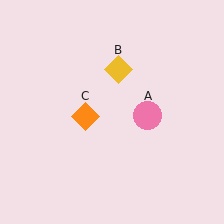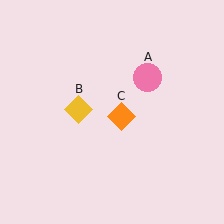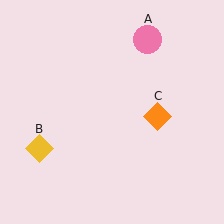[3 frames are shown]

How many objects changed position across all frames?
3 objects changed position: pink circle (object A), yellow diamond (object B), orange diamond (object C).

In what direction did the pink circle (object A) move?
The pink circle (object A) moved up.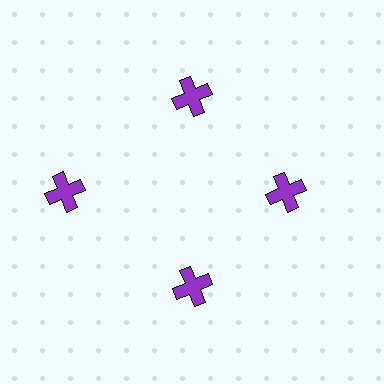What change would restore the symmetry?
The symmetry would be restored by moving it inward, back onto the ring so that all 4 crosses sit at equal angles and equal distance from the center.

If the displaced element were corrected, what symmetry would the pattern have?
It would have 4-fold rotational symmetry — the pattern would map onto itself every 90 degrees.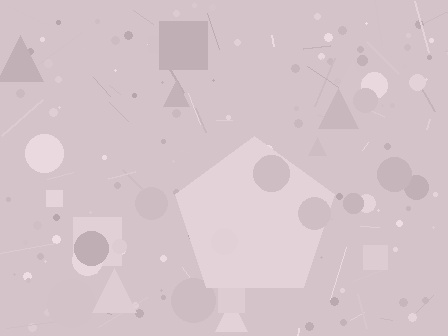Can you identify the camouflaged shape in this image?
The camouflaged shape is a pentagon.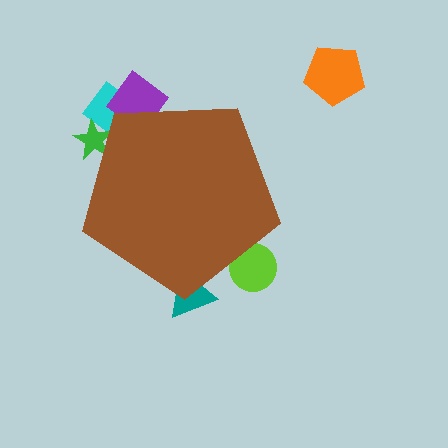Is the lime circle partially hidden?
Yes, the lime circle is partially hidden behind the brown pentagon.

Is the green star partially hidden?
Yes, the green star is partially hidden behind the brown pentagon.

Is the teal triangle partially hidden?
Yes, the teal triangle is partially hidden behind the brown pentagon.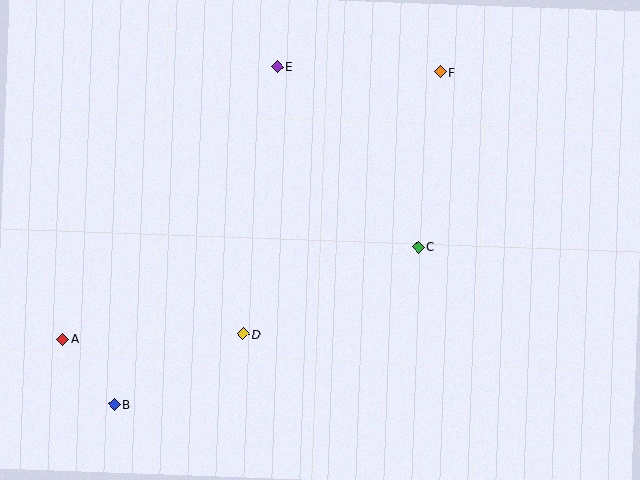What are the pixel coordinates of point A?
Point A is at (63, 339).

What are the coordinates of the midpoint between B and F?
The midpoint between B and F is at (277, 238).